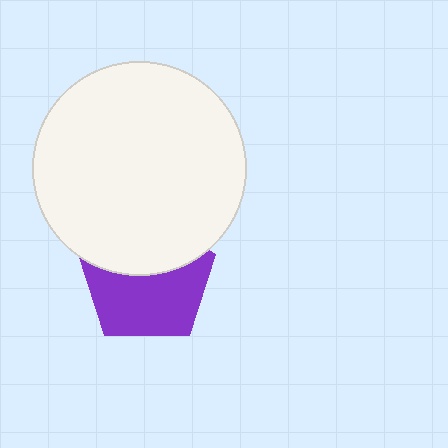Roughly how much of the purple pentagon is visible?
About half of it is visible (roughly 58%).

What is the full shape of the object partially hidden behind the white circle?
The partially hidden object is a purple pentagon.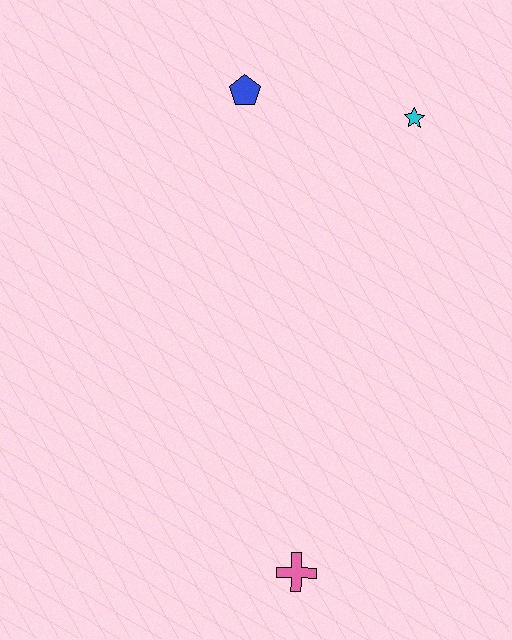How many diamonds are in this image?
There are no diamonds.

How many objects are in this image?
There are 3 objects.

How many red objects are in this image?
There are no red objects.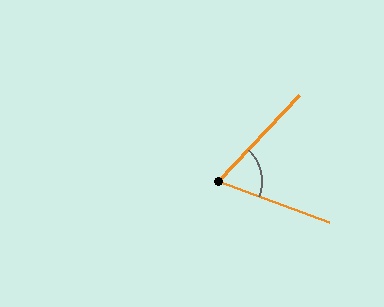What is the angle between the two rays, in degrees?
Approximately 67 degrees.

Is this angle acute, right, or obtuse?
It is acute.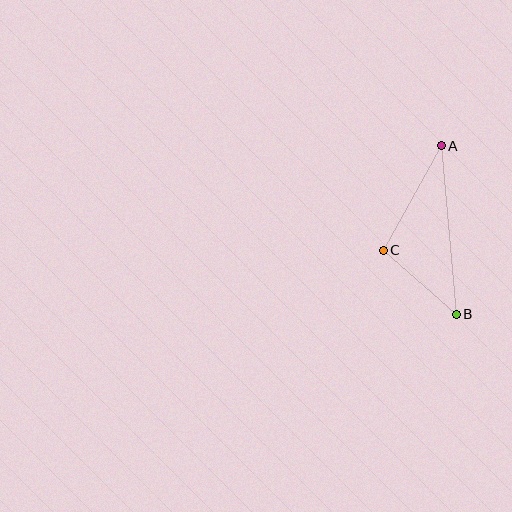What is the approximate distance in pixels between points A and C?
The distance between A and C is approximately 119 pixels.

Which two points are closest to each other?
Points B and C are closest to each other.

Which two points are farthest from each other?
Points A and B are farthest from each other.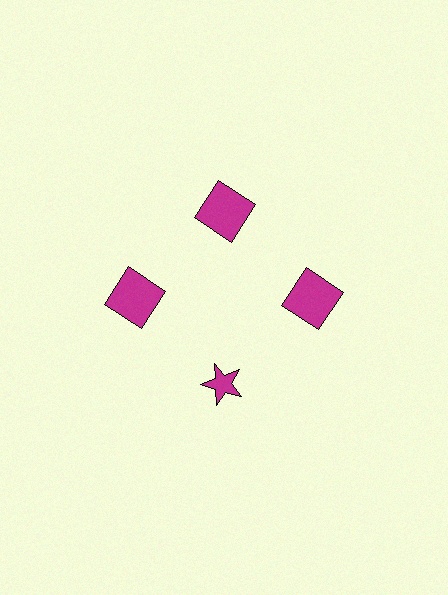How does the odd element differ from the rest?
It has a different shape: star instead of square.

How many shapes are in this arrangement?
There are 4 shapes arranged in a ring pattern.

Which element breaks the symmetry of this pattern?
The magenta star at roughly the 6 o'clock position breaks the symmetry. All other shapes are magenta squares.